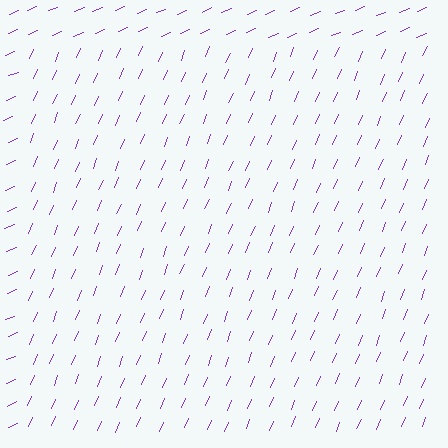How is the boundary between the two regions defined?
The boundary is defined purely by a change in line orientation (approximately 45 degrees difference). All lines are the same color and thickness.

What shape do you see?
I see a rectangle.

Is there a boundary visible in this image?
Yes, there is a texture boundary formed by a change in line orientation.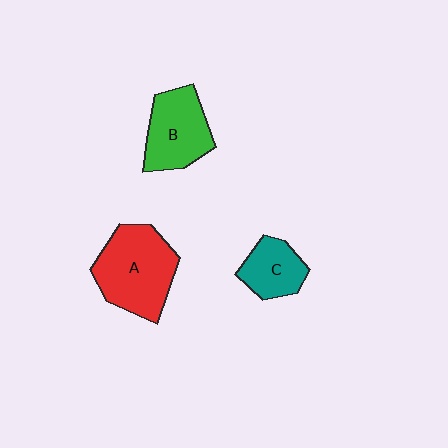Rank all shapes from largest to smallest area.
From largest to smallest: A (red), B (green), C (teal).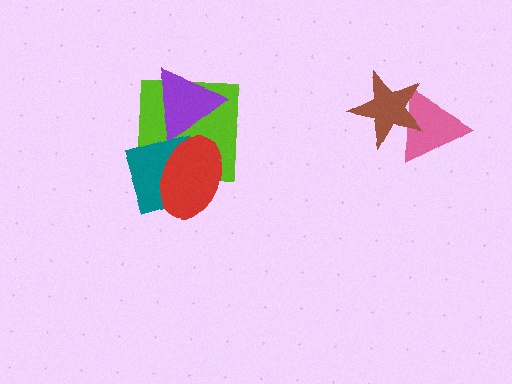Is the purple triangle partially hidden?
Yes, it is partially covered by another shape.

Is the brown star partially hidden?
No, no other shape covers it.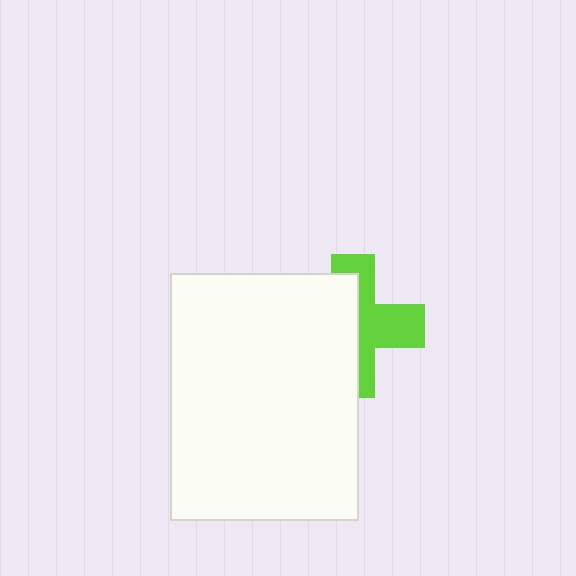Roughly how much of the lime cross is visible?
About half of it is visible (roughly 47%).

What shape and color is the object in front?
The object in front is a white rectangle.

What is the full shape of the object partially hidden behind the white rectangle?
The partially hidden object is a lime cross.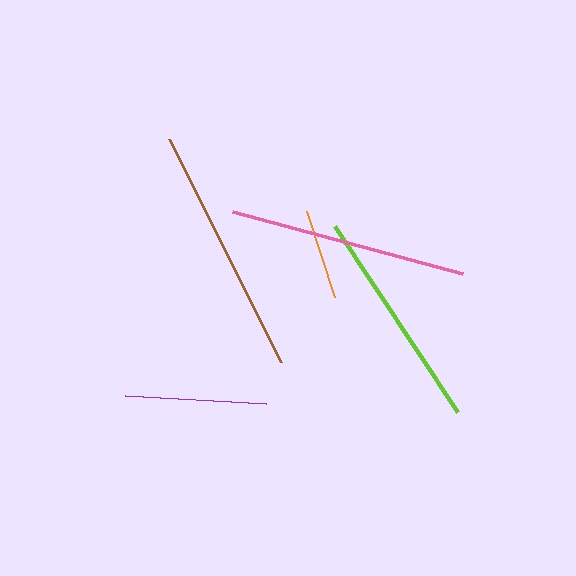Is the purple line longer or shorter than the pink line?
The pink line is longer than the purple line.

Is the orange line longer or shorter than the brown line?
The brown line is longer than the orange line.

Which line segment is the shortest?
The orange line is the shortest at approximately 91 pixels.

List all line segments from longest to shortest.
From longest to shortest: brown, pink, lime, purple, orange.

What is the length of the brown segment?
The brown segment is approximately 250 pixels long.